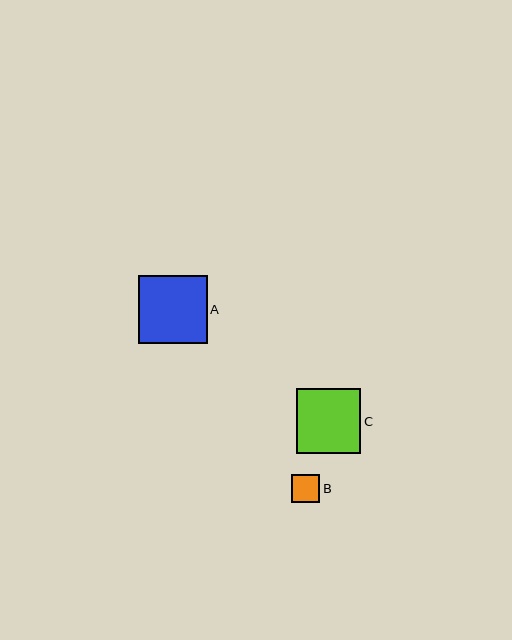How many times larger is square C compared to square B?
Square C is approximately 2.3 times the size of square B.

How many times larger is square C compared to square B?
Square C is approximately 2.3 times the size of square B.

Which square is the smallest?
Square B is the smallest with a size of approximately 28 pixels.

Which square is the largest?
Square A is the largest with a size of approximately 68 pixels.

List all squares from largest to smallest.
From largest to smallest: A, C, B.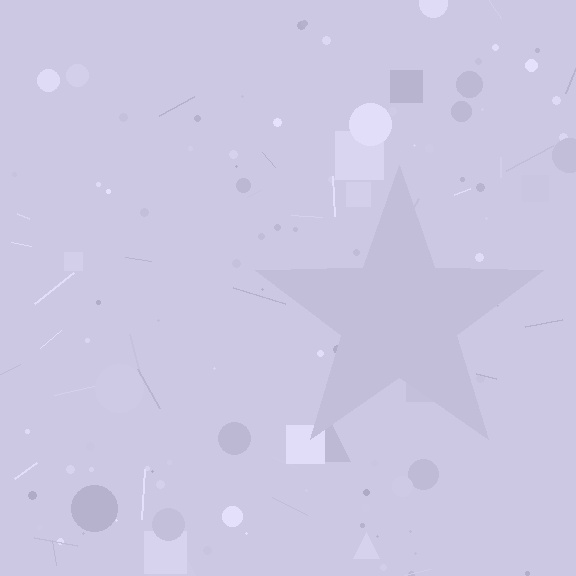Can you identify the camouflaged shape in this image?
The camouflaged shape is a star.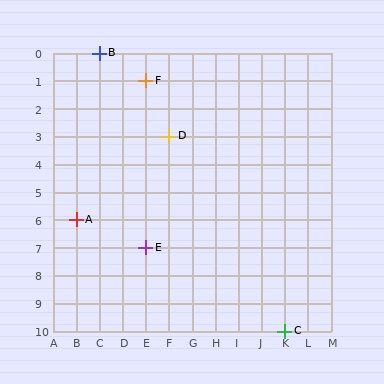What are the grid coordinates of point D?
Point D is at grid coordinates (F, 3).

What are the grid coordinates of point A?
Point A is at grid coordinates (B, 6).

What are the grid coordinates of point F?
Point F is at grid coordinates (E, 1).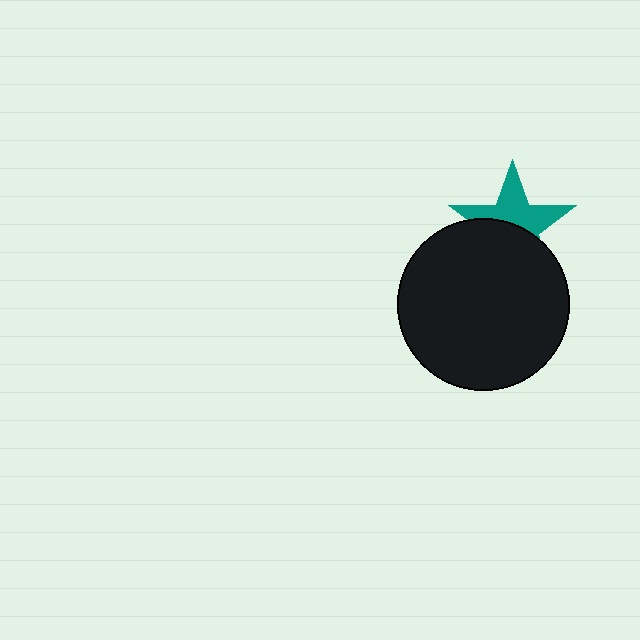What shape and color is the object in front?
The object in front is a black circle.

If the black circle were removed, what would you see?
You would see the complete teal star.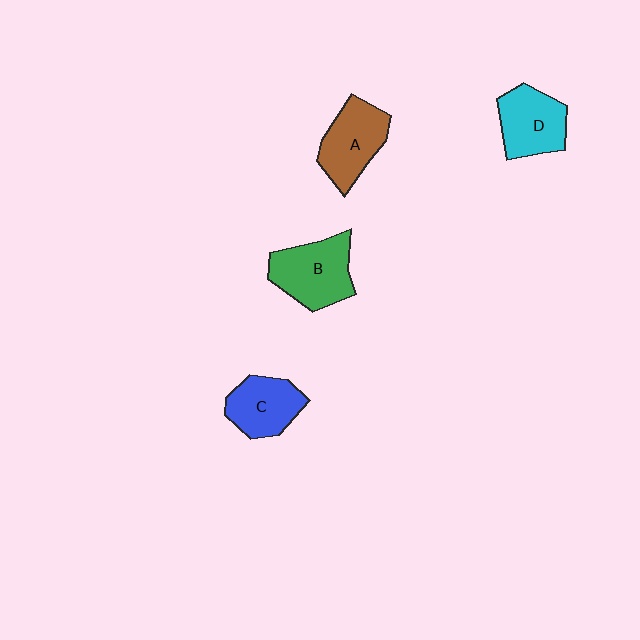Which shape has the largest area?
Shape B (green).